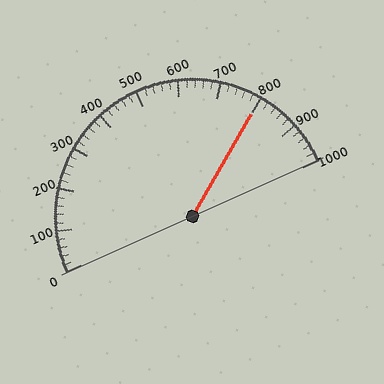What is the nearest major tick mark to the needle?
The nearest major tick mark is 800.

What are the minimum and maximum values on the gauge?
The gauge ranges from 0 to 1000.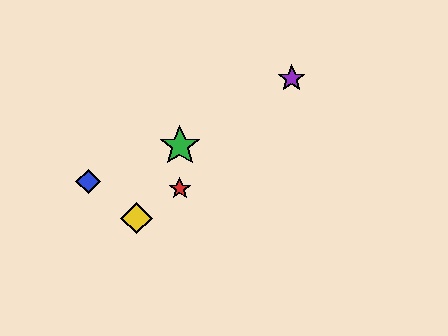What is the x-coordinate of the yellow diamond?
The yellow diamond is at x≈137.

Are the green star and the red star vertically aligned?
Yes, both are at x≈180.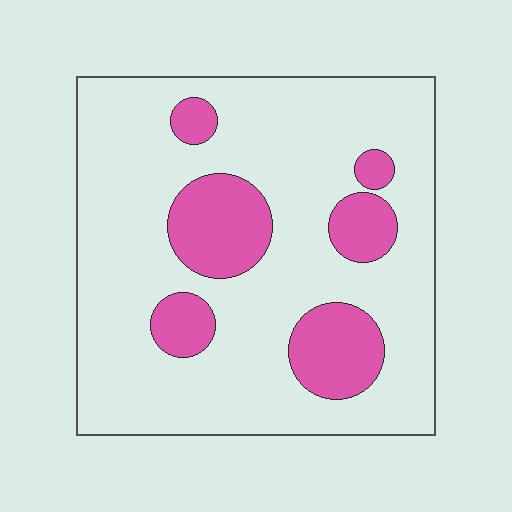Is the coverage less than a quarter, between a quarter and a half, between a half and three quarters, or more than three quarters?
Less than a quarter.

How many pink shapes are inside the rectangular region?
6.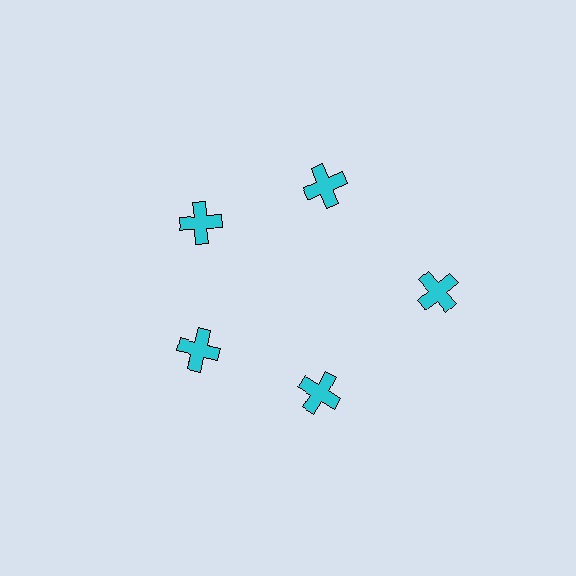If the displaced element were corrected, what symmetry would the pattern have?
It would have 5-fold rotational symmetry — the pattern would map onto itself every 72 degrees.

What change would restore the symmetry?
The symmetry would be restored by moving it inward, back onto the ring so that all 5 crosses sit at equal angles and equal distance from the center.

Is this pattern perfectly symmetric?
No. The 5 cyan crosses are arranged in a ring, but one element near the 3 o'clock position is pushed outward from the center, breaking the 5-fold rotational symmetry.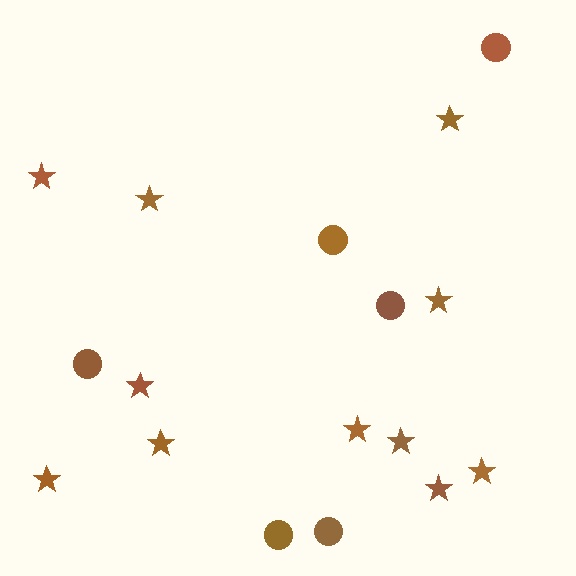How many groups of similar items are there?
There are 2 groups: one group of stars (11) and one group of circles (6).